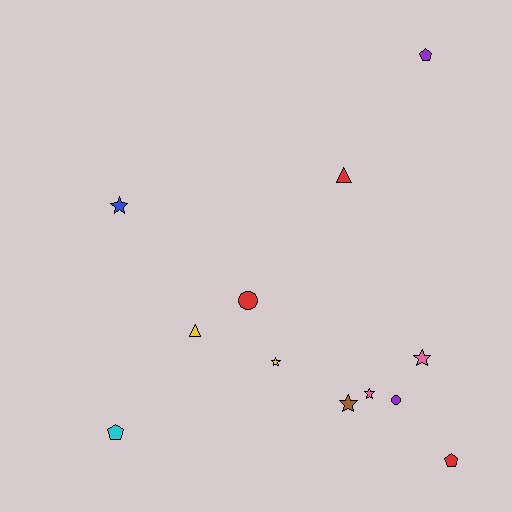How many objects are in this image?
There are 12 objects.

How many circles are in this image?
There are 2 circles.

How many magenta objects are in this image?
There are no magenta objects.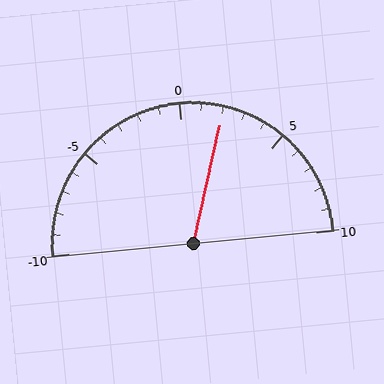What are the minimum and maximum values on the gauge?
The gauge ranges from -10 to 10.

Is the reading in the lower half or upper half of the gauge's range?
The reading is in the upper half of the range (-10 to 10).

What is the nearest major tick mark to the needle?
The nearest major tick mark is 0.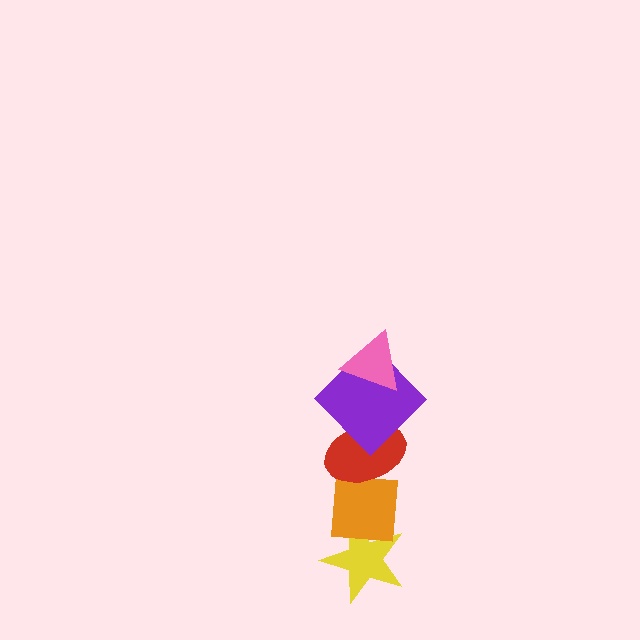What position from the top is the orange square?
The orange square is 4th from the top.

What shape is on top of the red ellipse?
The purple diamond is on top of the red ellipse.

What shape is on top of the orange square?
The red ellipse is on top of the orange square.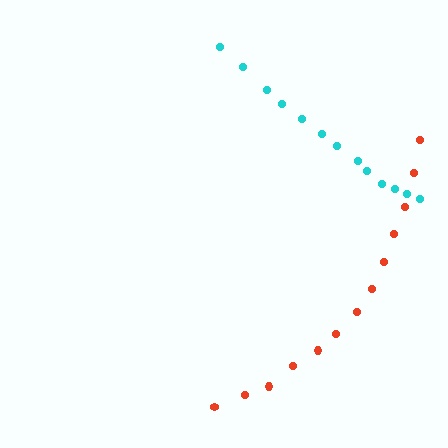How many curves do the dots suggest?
There are 2 distinct paths.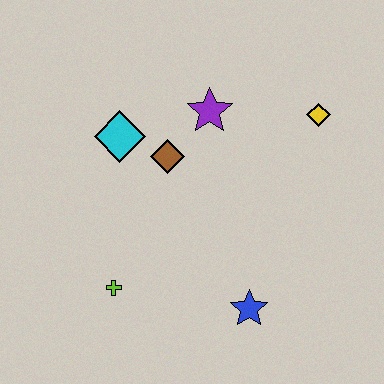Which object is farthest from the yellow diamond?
The lime cross is farthest from the yellow diamond.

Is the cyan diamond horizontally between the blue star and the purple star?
No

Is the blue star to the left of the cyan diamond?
No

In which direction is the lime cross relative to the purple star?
The lime cross is below the purple star.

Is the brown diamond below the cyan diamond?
Yes